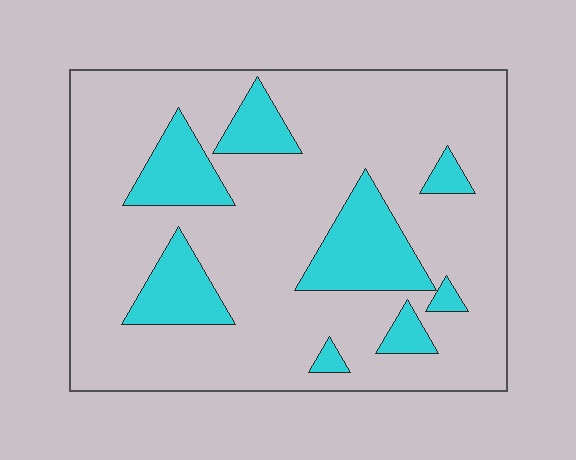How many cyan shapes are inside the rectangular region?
8.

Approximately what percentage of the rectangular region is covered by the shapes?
Approximately 20%.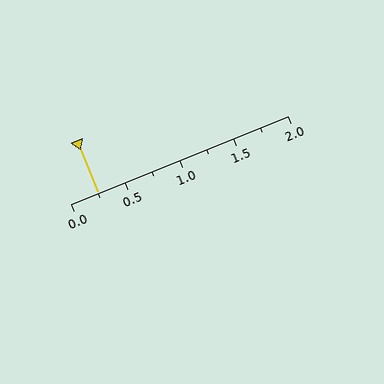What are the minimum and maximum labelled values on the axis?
The axis runs from 0.0 to 2.0.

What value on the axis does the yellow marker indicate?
The marker indicates approximately 0.25.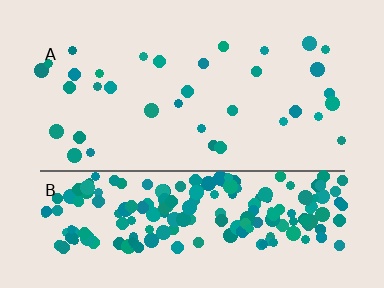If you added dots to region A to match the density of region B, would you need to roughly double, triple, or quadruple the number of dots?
Approximately quadruple.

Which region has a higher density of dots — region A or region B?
B (the bottom).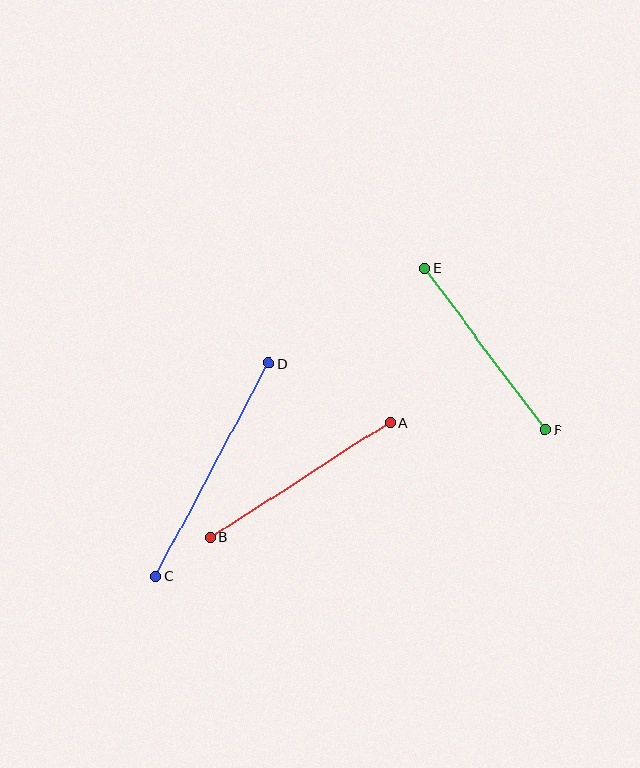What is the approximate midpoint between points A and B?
The midpoint is at approximately (300, 480) pixels.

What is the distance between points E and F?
The distance is approximately 201 pixels.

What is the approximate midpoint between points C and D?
The midpoint is at approximately (212, 470) pixels.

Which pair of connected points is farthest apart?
Points C and D are farthest apart.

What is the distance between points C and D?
The distance is approximately 241 pixels.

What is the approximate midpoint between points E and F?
The midpoint is at approximately (485, 349) pixels.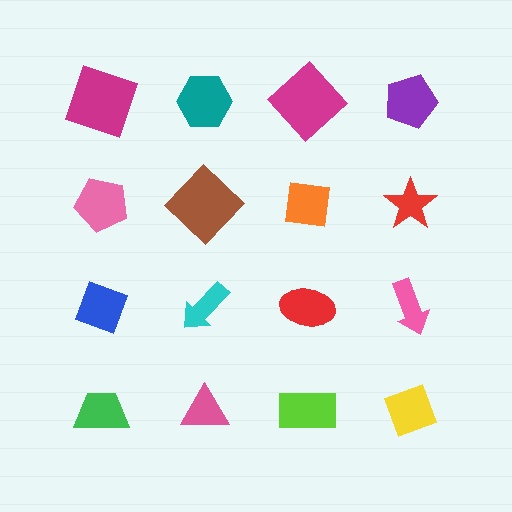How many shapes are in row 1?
4 shapes.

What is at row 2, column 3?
An orange square.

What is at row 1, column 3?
A magenta diamond.